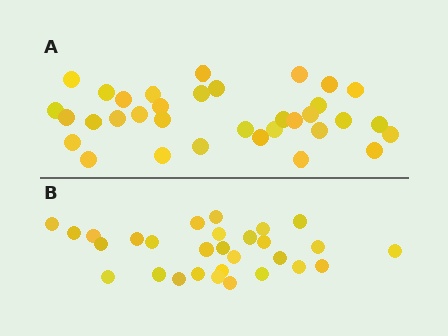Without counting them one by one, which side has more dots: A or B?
Region A (the top region) has more dots.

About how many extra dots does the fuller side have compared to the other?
Region A has about 5 more dots than region B.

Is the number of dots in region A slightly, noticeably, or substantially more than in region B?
Region A has only slightly more — the two regions are fairly close. The ratio is roughly 1.2 to 1.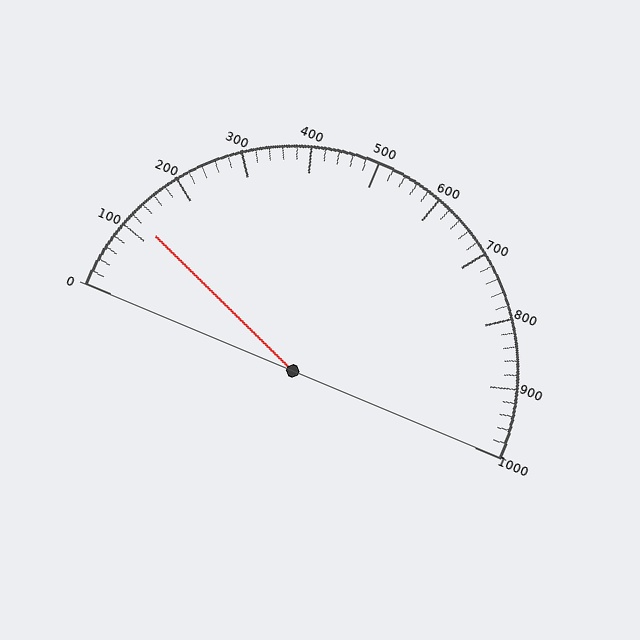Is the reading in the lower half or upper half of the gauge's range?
The reading is in the lower half of the range (0 to 1000).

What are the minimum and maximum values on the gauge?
The gauge ranges from 0 to 1000.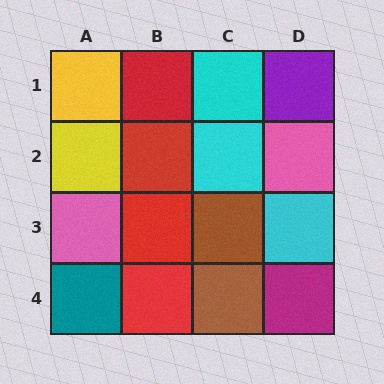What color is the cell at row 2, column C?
Cyan.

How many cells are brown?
2 cells are brown.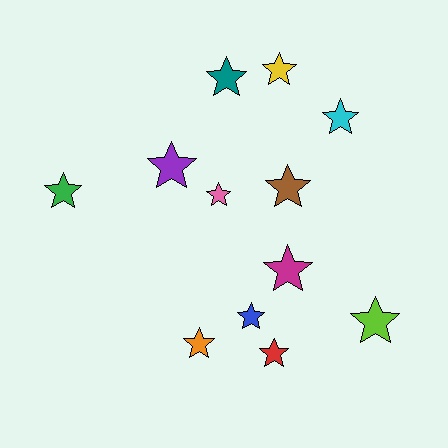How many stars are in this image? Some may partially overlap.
There are 12 stars.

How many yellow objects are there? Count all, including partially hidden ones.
There is 1 yellow object.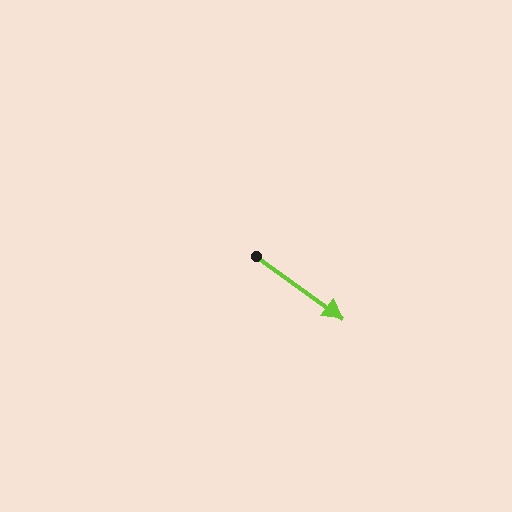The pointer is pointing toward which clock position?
Roughly 4 o'clock.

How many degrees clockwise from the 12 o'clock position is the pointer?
Approximately 126 degrees.